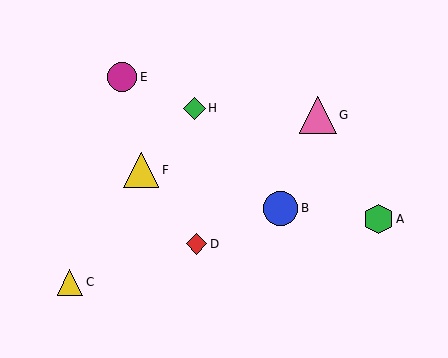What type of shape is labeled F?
Shape F is a yellow triangle.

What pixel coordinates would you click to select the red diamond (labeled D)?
Click at (197, 244) to select the red diamond D.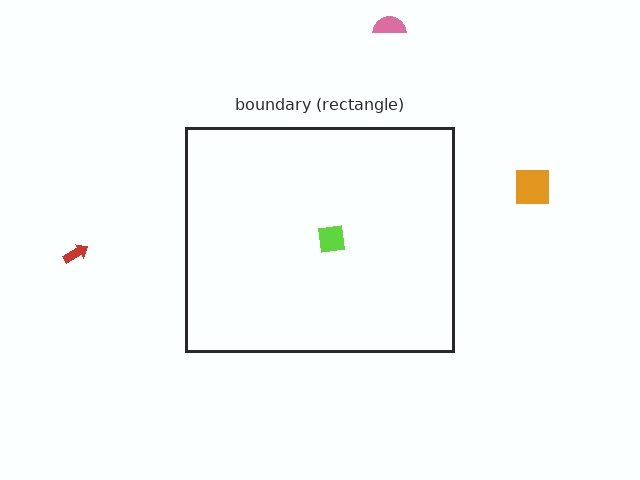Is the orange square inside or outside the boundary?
Outside.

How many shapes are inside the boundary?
1 inside, 3 outside.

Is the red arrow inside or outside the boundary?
Outside.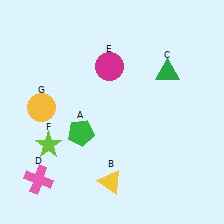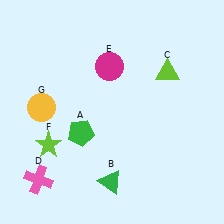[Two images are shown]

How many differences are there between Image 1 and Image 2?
There are 2 differences between the two images.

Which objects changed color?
B changed from yellow to green. C changed from green to lime.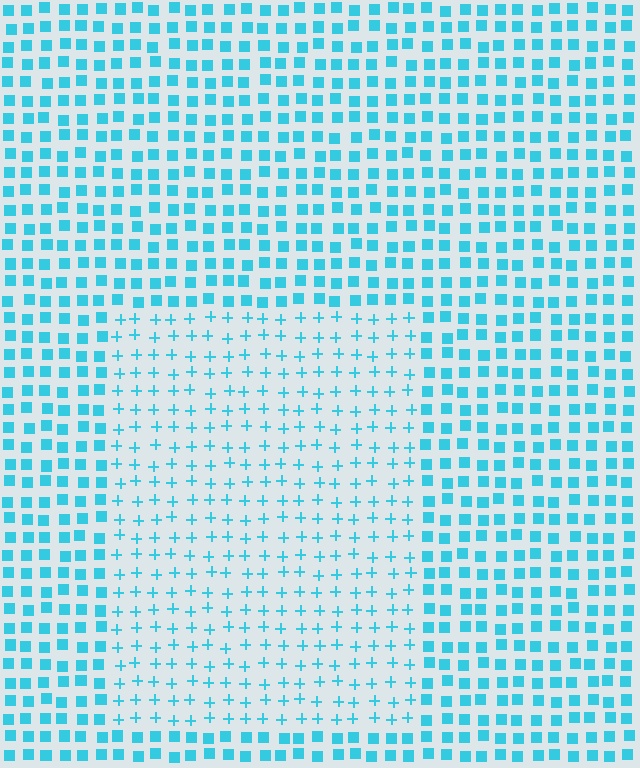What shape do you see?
I see a rectangle.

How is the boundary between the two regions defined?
The boundary is defined by a change in element shape: plus signs inside vs. squares outside. All elements share the same color and spacing.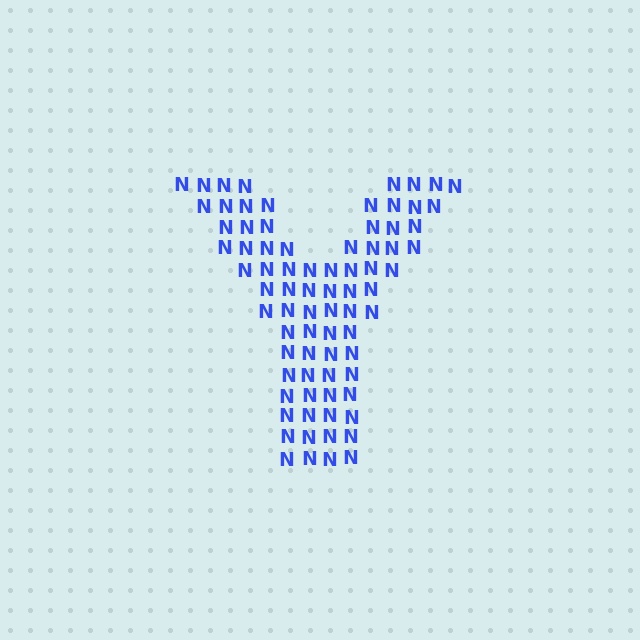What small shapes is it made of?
It is made of small letter N's.